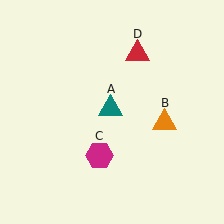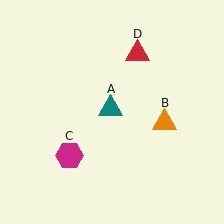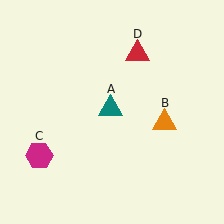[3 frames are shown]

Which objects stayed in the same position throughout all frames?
Teal triangle (object A) and orange triangle (object B) and red triangle (object D) remained stationary.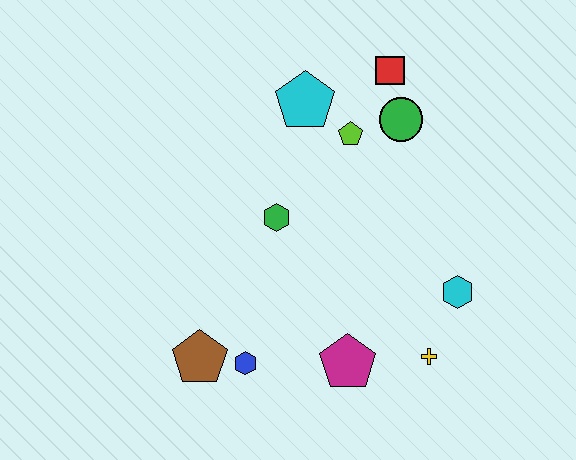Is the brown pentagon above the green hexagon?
No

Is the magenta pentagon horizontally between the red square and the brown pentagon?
Yes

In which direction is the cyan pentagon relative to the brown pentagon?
The cyan pentagon is above the brown pentagon.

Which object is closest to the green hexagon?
The lime pentagon is closest to the green hexagon.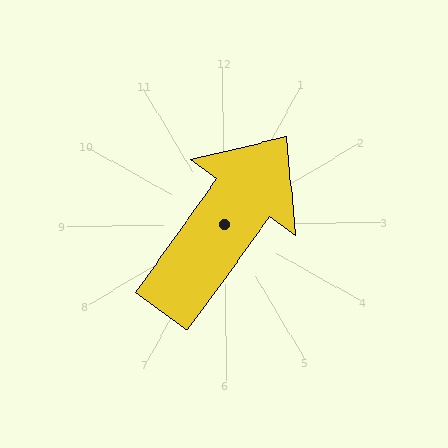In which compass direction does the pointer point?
Northeast.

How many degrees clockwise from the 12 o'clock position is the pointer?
Approximately 36 degrees.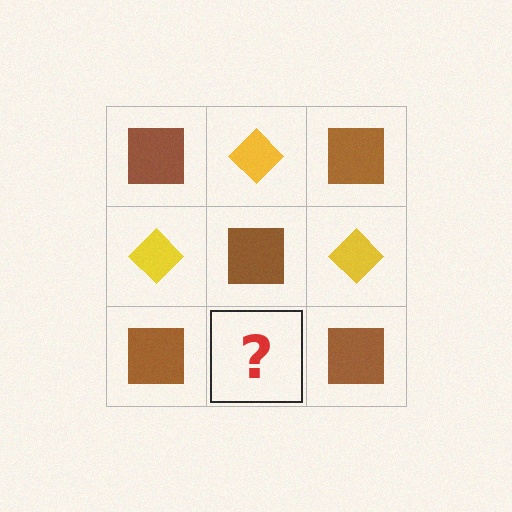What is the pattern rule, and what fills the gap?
The rule is that it alternates brown square and yellow diamond in a checkerboard pattern. The gap should be filled with a yellow diamond.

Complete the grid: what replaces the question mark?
The question mark should be replaced with a yellow diamond.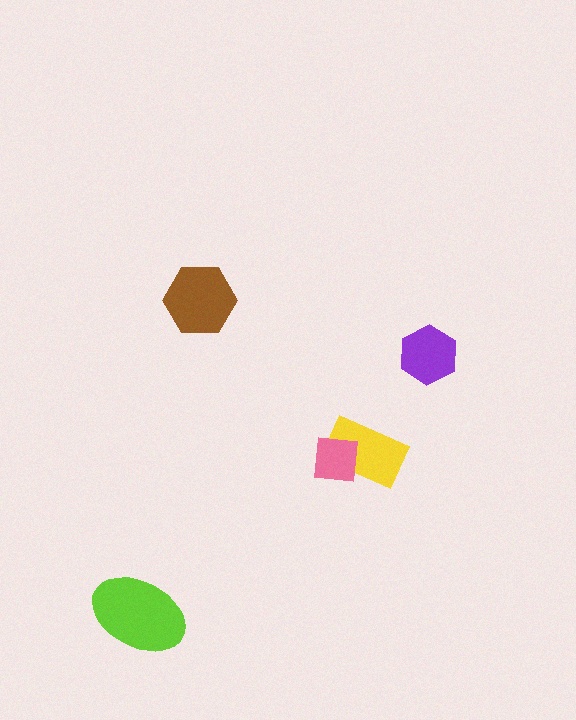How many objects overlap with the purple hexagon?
0 objects overlap with the purple hexagon.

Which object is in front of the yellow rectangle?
The pink square is in front of the yellow rectangle.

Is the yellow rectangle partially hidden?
Yes, it is partially covered by another shape.